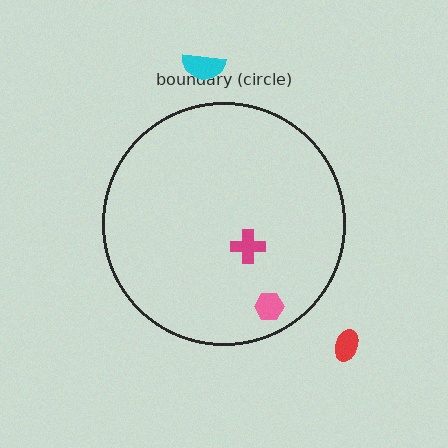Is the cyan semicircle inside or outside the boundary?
Outside.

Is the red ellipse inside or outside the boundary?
Outside.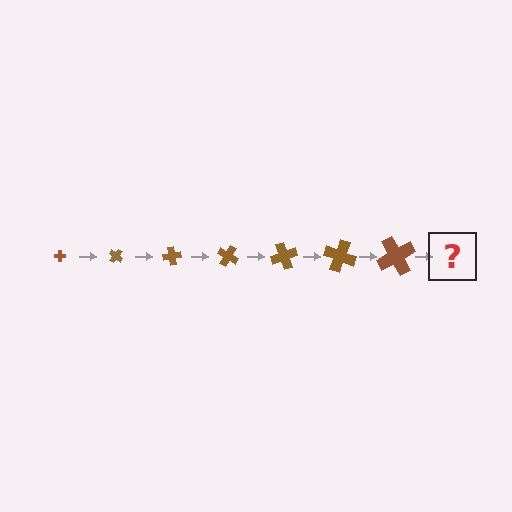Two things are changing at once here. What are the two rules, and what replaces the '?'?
The two rules are that the cross grows larger each step and it rotates 40 degrees each step. The '?' should be a cross, larger than the previous one and rotated 280 degrees from the start.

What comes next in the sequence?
The next element should be a cross, larger than the previous one and rotated 280 degrees from the start.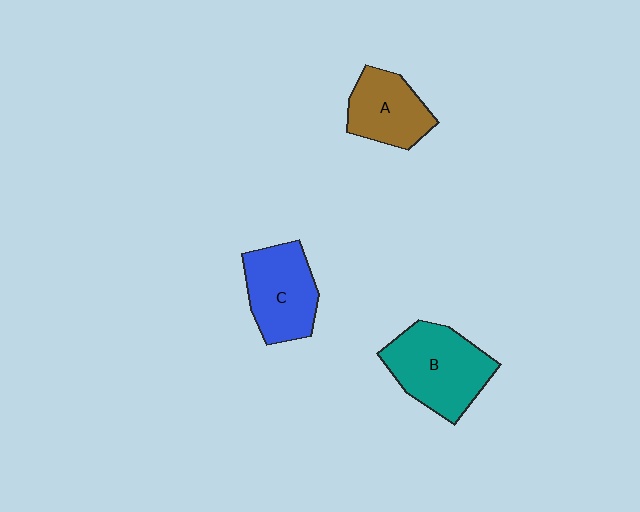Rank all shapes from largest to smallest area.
From largest to smallest: B (teal), C (blue), A (brown).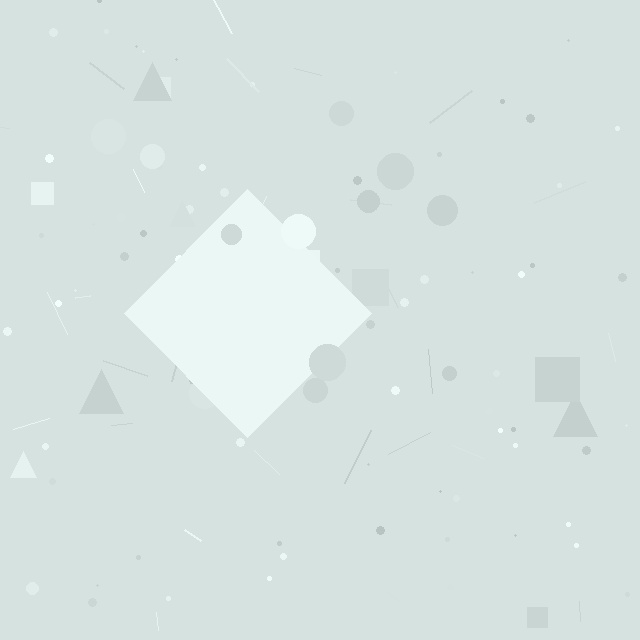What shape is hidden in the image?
A diamond is hidden in the image.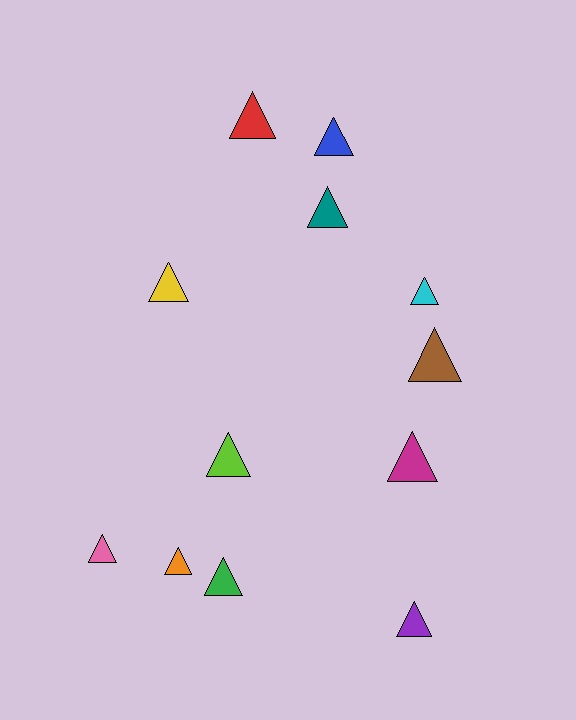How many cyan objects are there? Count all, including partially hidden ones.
There is 1 cyan object.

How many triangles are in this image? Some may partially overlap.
There are 12 triangles.